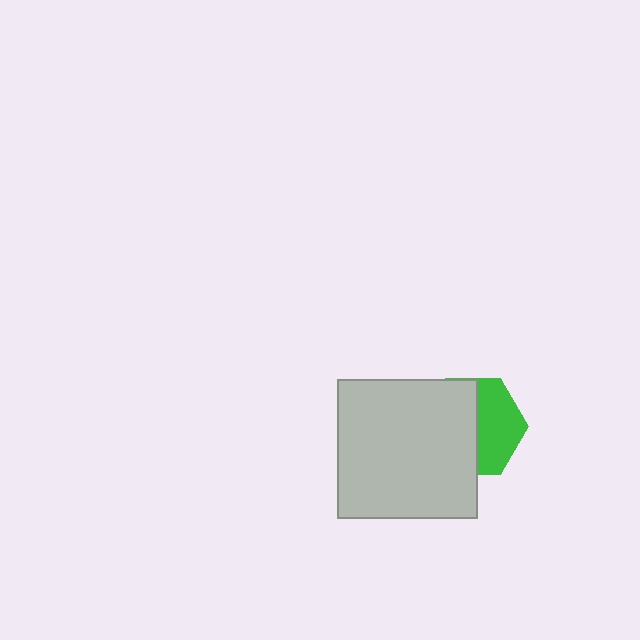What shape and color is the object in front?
The object in front is a light gray square.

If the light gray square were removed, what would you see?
You would see the complete green hexagon.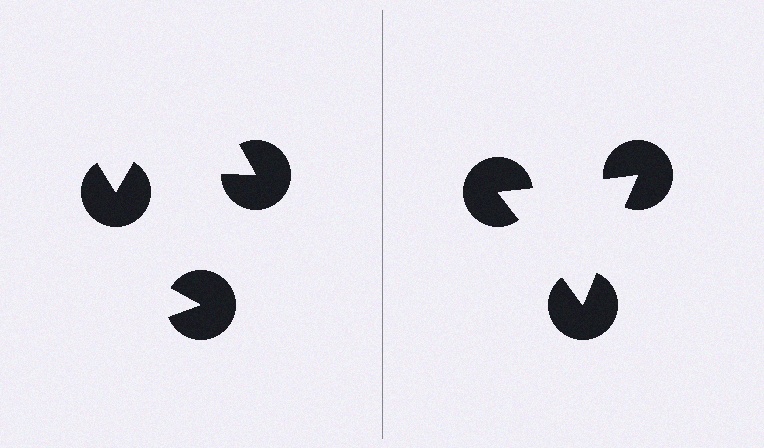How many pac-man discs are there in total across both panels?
6 — 3 on each side.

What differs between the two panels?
The pac-man discs are positioned identically on both sides; only the wedge orientations differ. On the right they align to a triangle; on the left they are misaligned.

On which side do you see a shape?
An illusory triangle appears on the right side. On the left side the wedge cuts are rotated, so no coherent shape forms.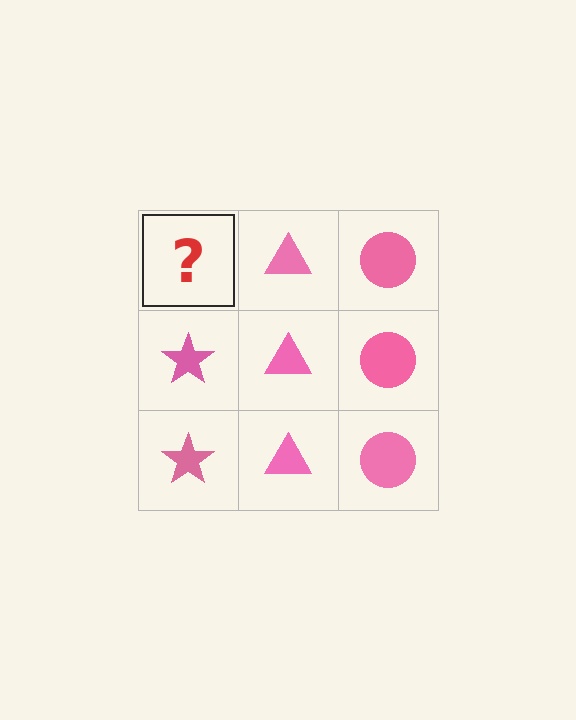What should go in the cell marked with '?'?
The missing cell should contain a pink star.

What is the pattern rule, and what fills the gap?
The rule is that each column has a consistent shape. The gap should be filled with a pink star.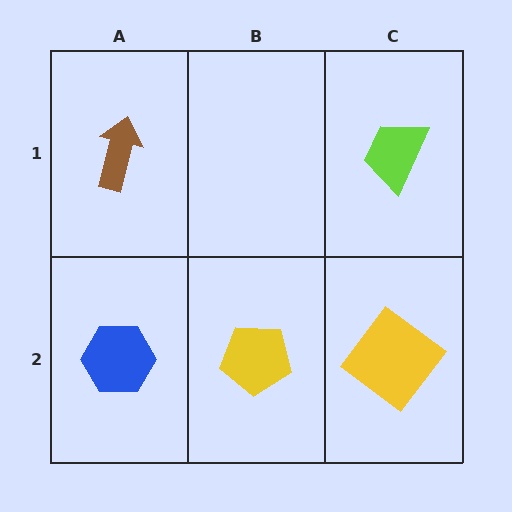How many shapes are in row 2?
3 shapes.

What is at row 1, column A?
A brown arrow.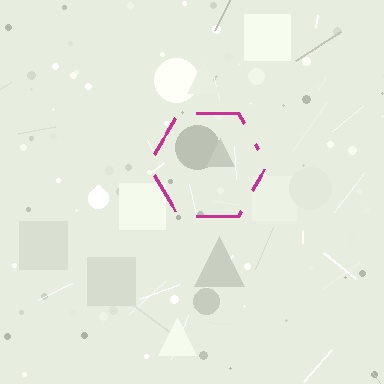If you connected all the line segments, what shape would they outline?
They would outline a hexagon.